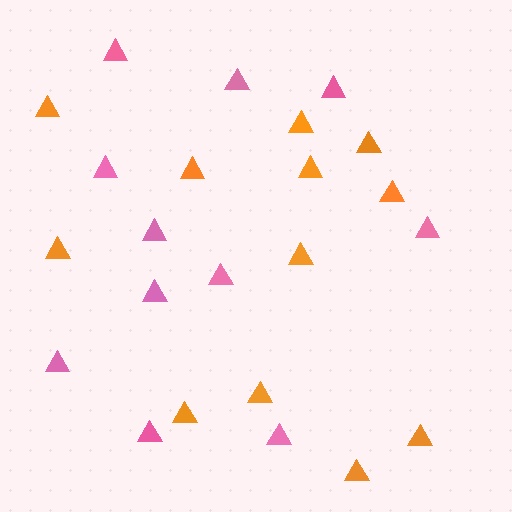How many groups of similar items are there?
There are 2 groups: one group of orange triangles (12) and one group of pink triangles (11).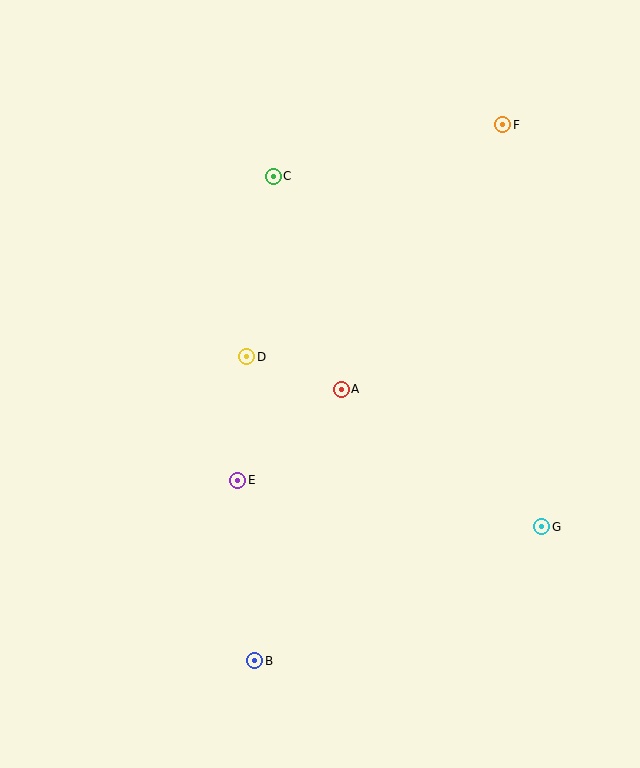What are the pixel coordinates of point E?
Point E is at (238, 480).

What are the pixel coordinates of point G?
Point G is at (542, 527).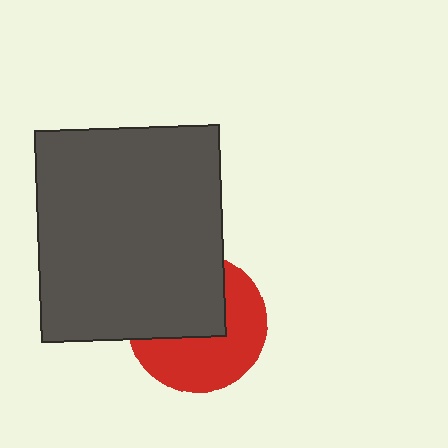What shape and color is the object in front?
The object in front is a dark gray rectangle.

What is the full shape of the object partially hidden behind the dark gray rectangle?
The partially hidden object is a red circle.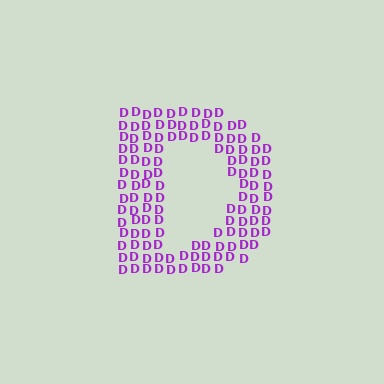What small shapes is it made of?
It is made of small letter D's.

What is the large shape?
The large shape is the letter D.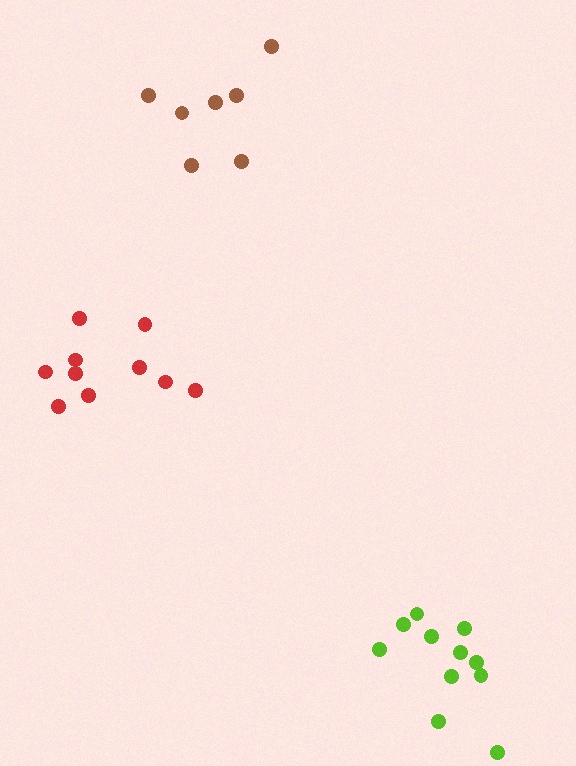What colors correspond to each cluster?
The clusters are colored: red, brown, lime.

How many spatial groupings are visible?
There are 3 spatial groupings.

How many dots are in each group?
Group 1: 10 dots, Group 2: 7 dots, Group 3: 11 dots (28 total).